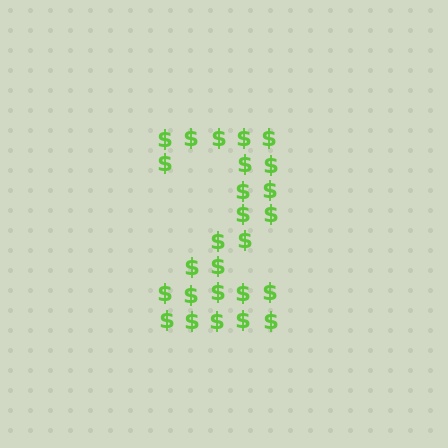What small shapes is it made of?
It is made of small dollar signs.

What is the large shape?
The large shape is the digit 2.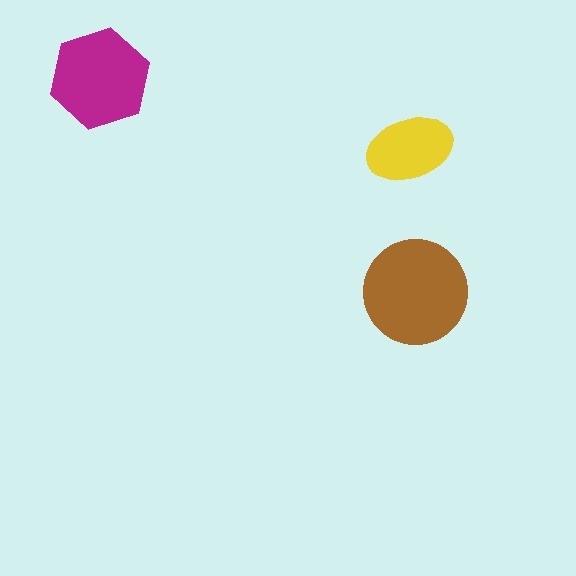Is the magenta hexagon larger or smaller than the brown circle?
Smaller.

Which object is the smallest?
The yellow ellipse.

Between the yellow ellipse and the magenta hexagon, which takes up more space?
The magenta hexagon.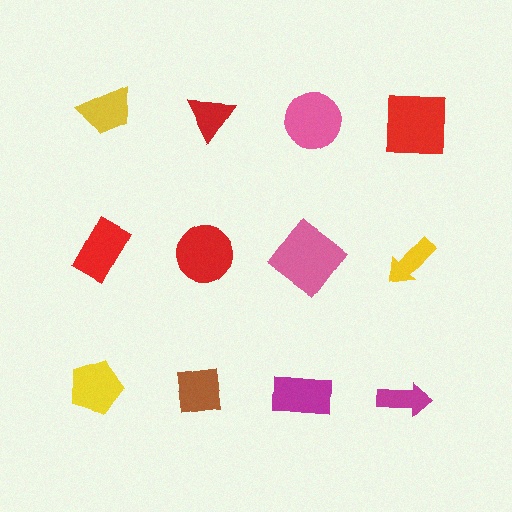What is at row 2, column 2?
A red circle.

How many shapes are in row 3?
4 shapes.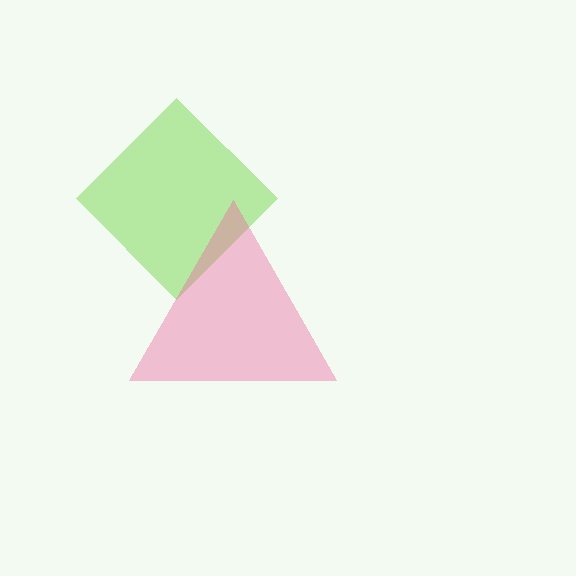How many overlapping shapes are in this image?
There are 2 overlapping shapes in the image.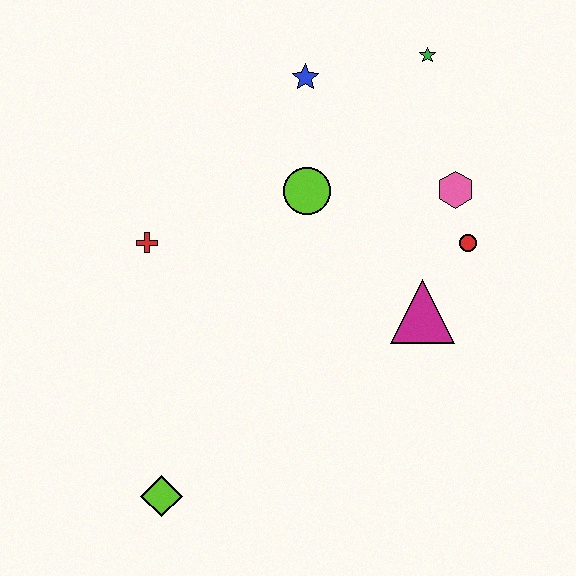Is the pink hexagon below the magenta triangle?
No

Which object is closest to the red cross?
The lime circle is closest to the red cross.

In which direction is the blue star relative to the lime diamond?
The blue star is above the lime diamond.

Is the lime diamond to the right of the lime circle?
No